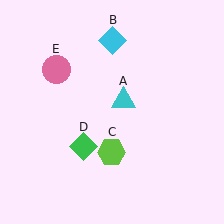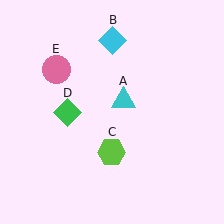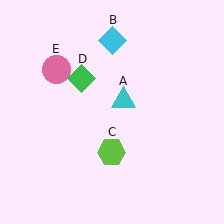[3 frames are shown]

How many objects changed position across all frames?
1 object changed position: green diamond (object D).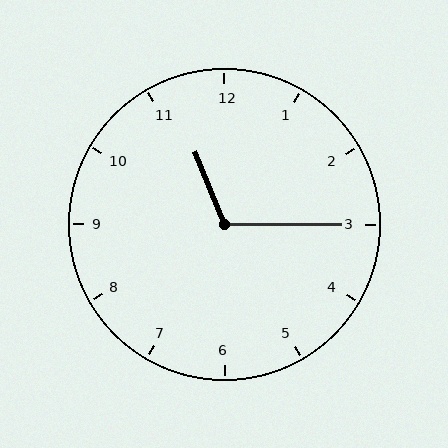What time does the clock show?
11:15.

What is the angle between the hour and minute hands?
Approximately 112 degrees.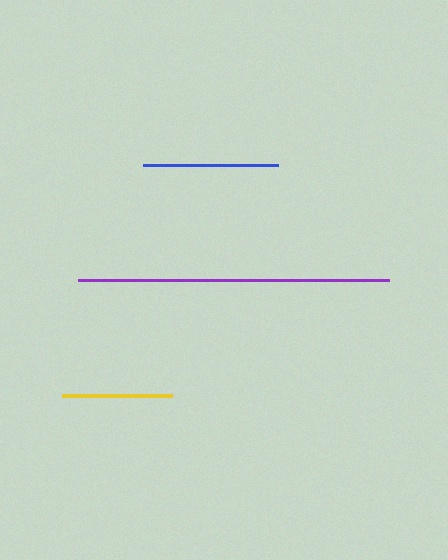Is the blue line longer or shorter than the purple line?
The purple line is longer than the blue line.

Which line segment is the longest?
The purple line is the longest at approximately 311 pixels.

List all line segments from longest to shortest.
From longest to shortest: purple, blue, yellow.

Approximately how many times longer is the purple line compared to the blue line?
The purple line is approximately 2.3 times the length of the blue line.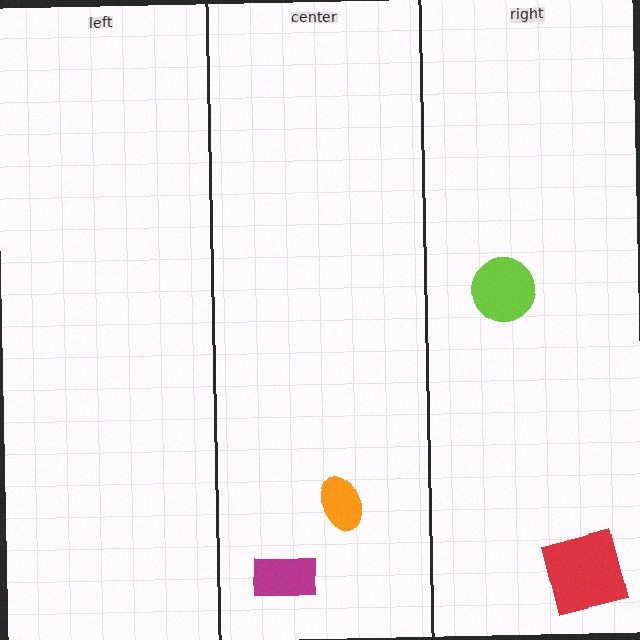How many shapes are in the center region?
2.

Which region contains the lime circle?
The right region.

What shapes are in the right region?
The red square, the lime circle.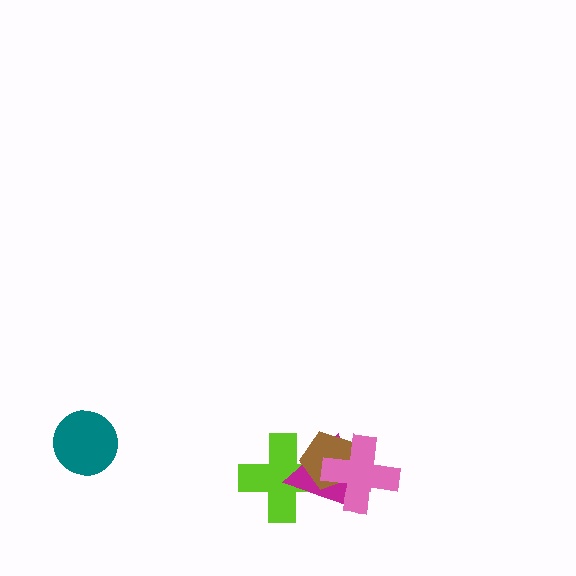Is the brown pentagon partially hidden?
Yes, it is partially covered by another shape.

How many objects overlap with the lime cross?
2 objects overlap with the lime cross.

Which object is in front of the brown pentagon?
The pink cross is in front of the brown pentagon.